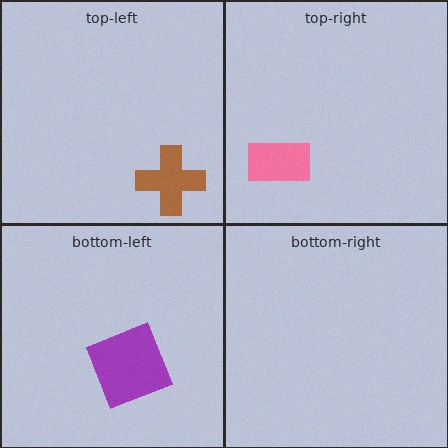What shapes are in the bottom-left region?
The purple square.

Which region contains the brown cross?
The top-left region.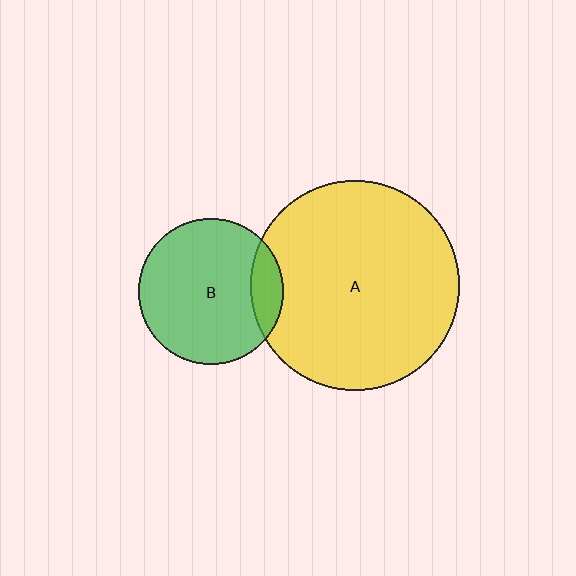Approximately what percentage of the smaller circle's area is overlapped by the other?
Approximately 15%.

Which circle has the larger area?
Circle A (yellow).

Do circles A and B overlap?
Yes.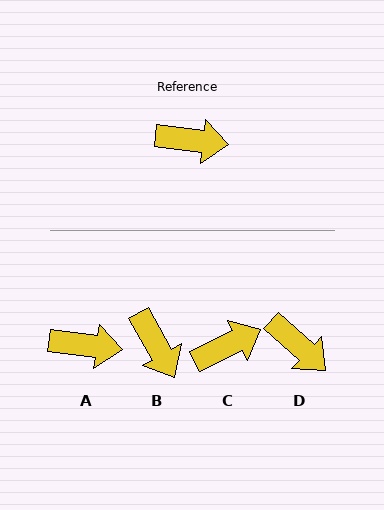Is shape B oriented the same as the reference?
No, it is off by about 53 degrees.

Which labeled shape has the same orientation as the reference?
A.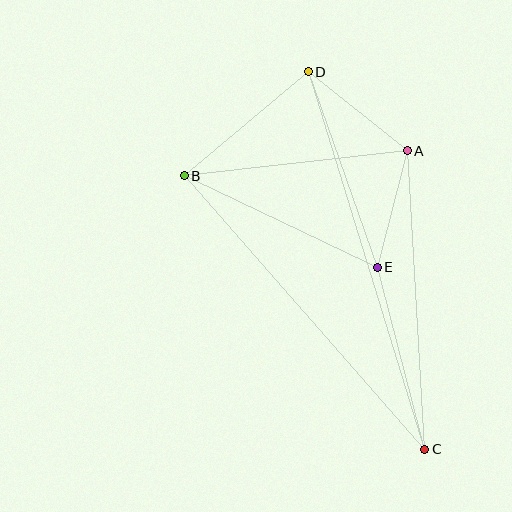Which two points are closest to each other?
Points A and E are closest to each other.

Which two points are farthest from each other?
Points C and D are farthest from each other.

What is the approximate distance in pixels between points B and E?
The distance between B and E is approximately 214 pixels.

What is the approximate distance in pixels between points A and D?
The distance between A and D is approximately 127 pixels.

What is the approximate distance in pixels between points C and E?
The distance between C and E is approximately 188 pixels.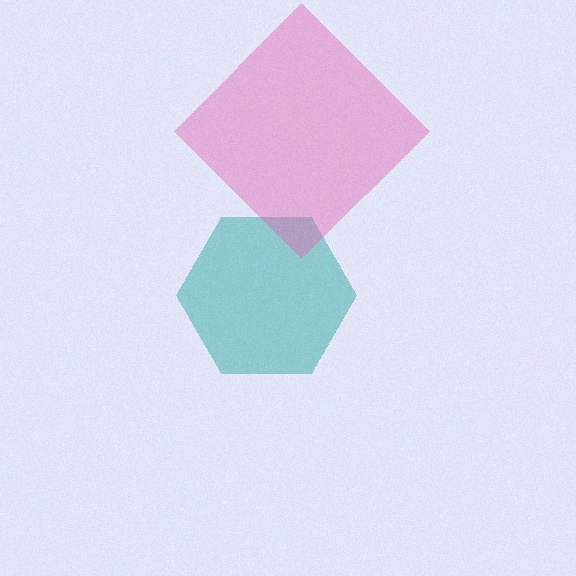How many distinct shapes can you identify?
There are 2 distinct shapes: a teal hexagon, a pink diamond.